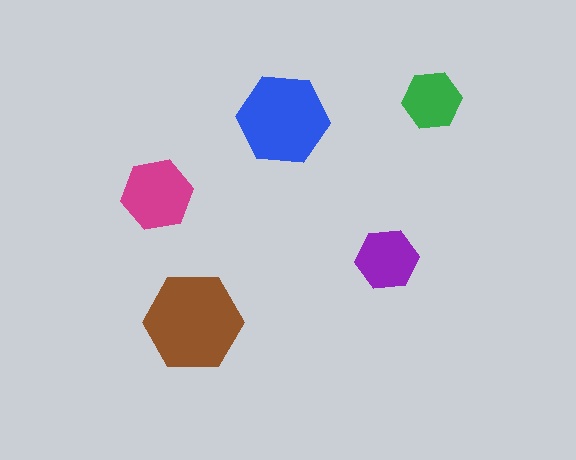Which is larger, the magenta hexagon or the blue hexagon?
The blue one.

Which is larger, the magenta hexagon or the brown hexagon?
The brown one.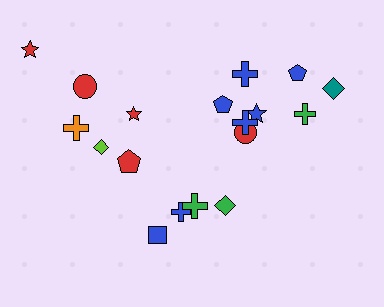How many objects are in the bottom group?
There are 4 objects.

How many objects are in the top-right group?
There are 8 objects.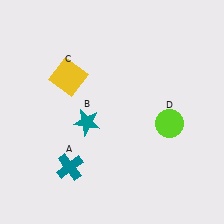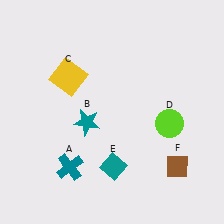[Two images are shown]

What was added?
A teal diamond (E), a brown diamond (F) were added in Image 2.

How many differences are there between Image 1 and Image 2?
There are 2 differences between the two images.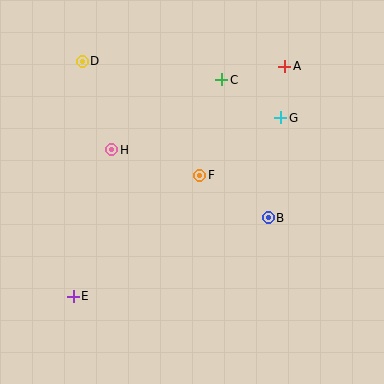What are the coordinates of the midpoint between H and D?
The midpoint between H and D is at (97, 105).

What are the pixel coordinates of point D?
Point D is at (82, 61).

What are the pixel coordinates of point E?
Point E is at (73, 296).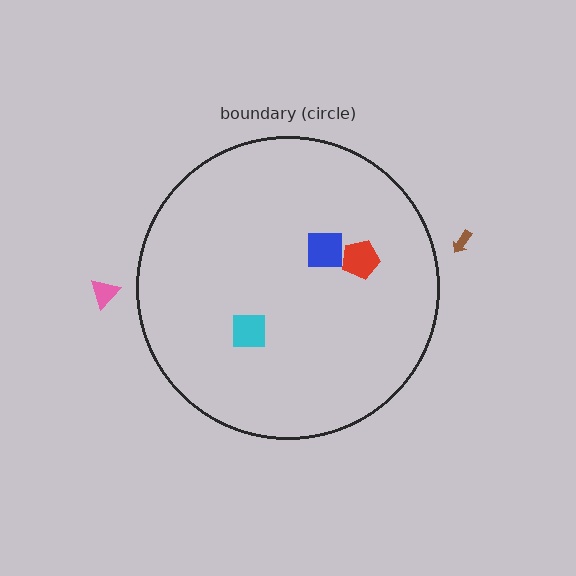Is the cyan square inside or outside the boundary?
Inside.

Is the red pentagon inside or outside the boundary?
Inside.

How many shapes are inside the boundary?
3 inside, 2 outside.